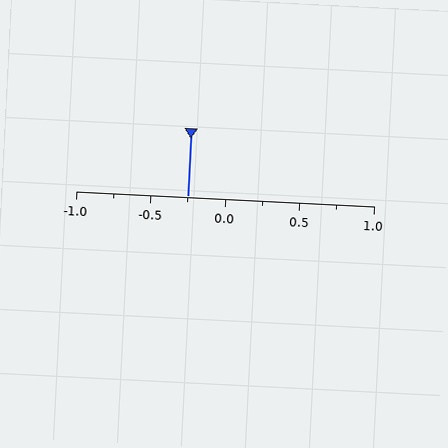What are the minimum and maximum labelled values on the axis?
The axis runs from -1.0 to 1.0.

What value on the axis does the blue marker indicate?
The marker indicates approximately -0.25.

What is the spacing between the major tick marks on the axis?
The major ticks are spaced 0.5 apart.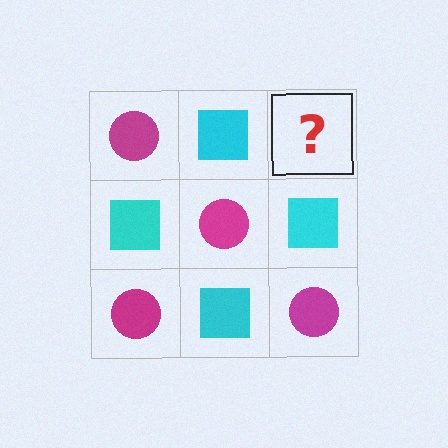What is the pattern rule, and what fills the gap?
The rule is that it alternates magenta circle and cyan square in a checkerboard pattern. The gap should be filled with a magenta circle.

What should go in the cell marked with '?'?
The missing cell should contain a magenta circle.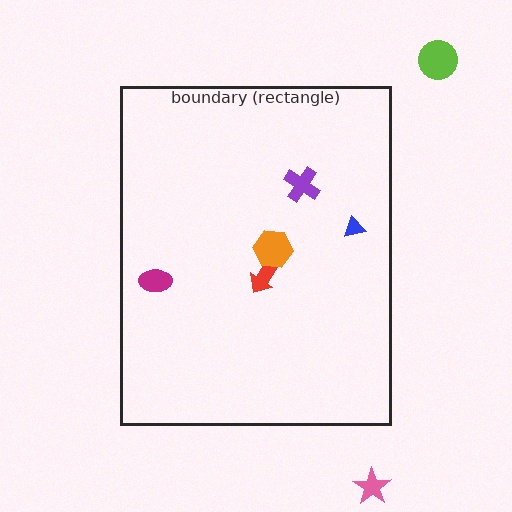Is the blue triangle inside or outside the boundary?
Inside.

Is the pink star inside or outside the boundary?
Outside.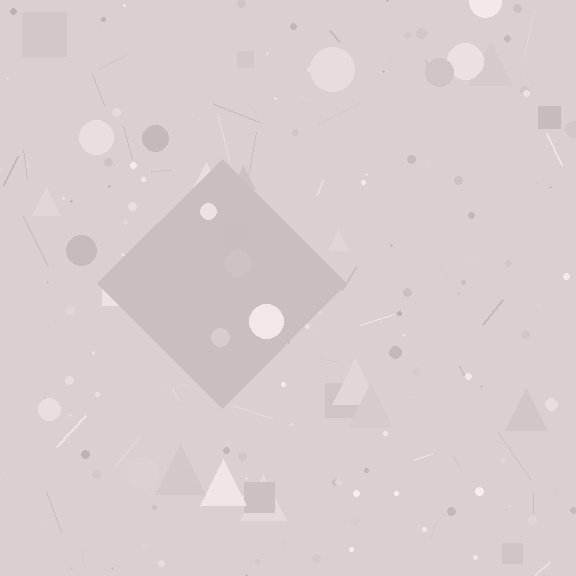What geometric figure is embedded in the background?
A diamond is embedded in the background.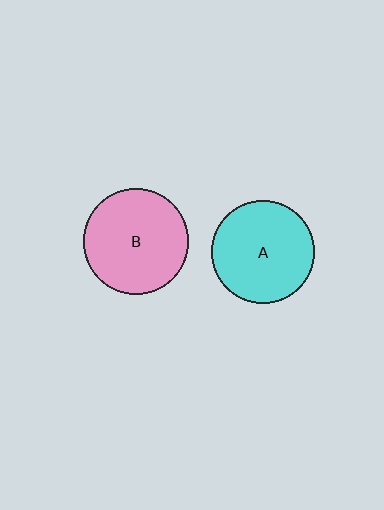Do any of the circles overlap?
No, none of the circles overlap.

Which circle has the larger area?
Circle B (pink).